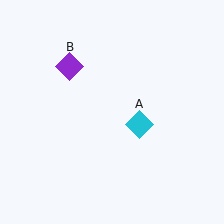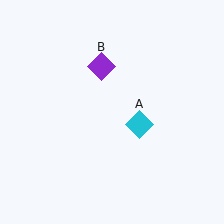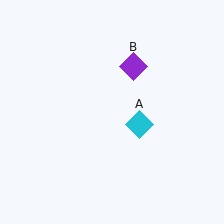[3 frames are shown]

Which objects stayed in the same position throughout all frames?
Cyan diamond (object A) remained stationary.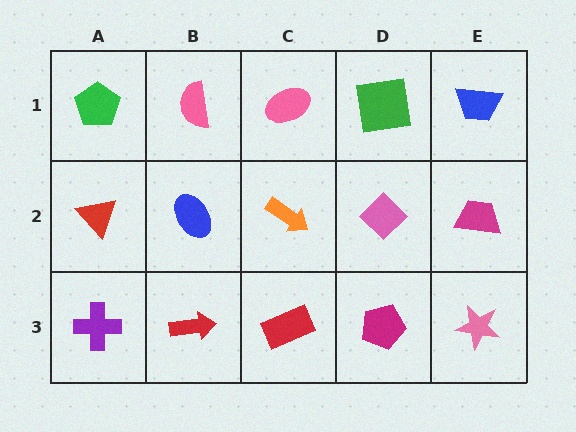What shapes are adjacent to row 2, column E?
A blue trapezoid (row 1, column E), a pink star (row 3, column E), a pink diamond (row 2, column D).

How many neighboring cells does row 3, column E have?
2.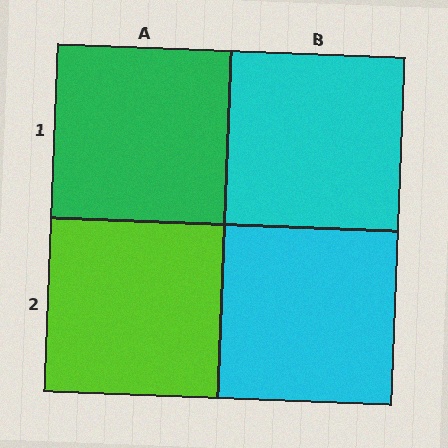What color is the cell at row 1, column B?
Cyan.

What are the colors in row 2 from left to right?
Lime, cyan.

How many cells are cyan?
2 cells are cyan.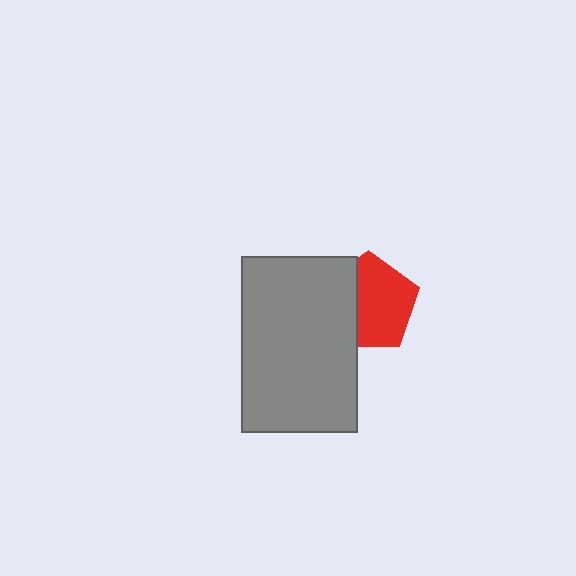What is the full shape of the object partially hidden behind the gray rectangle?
The partially hidden object is a red pentagon.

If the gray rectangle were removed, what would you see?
You would see the complete red pentagon.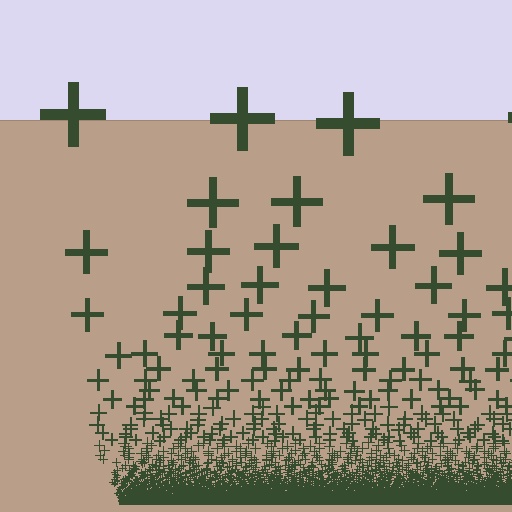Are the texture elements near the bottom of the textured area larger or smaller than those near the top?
Smaller. The gradient is inverted — elements near the bottom are smaller and denser.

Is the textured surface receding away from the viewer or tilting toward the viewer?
The surface appears to tilt toward the viewer. Texture elements get larger and sparser toward the top.